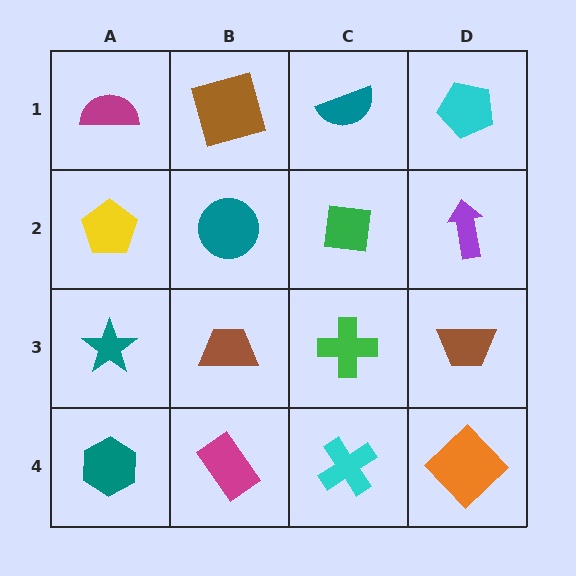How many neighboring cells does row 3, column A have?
3.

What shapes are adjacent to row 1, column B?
A teal circle (row 2, column B), a magenta semicircle (row 1, column A), a teal semicircle (row 1, column C).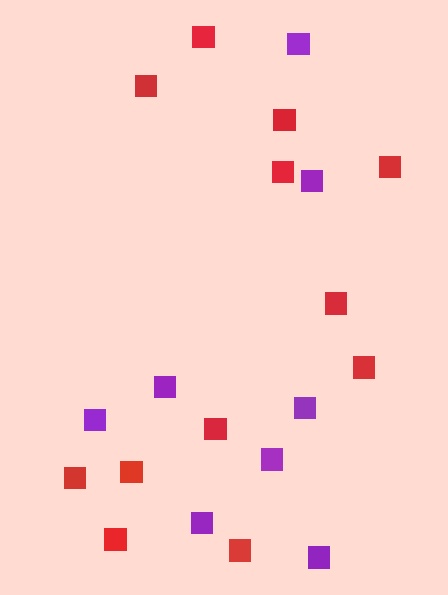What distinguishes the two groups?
There are 2 groups: one group of red squares (12) and one group of purple squares (8).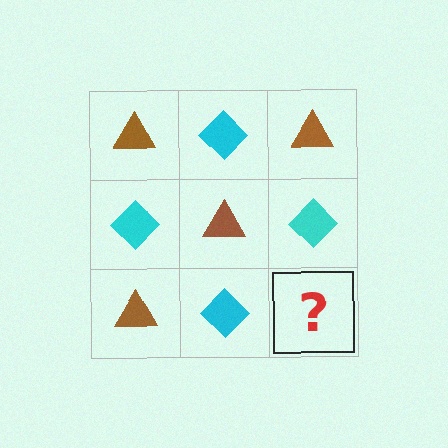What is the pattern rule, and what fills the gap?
The rule is that it alternates brown triangle and cyan diamond in a checkerboard pattern. The gap should be filled with a brown triangle.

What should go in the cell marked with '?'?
The missing cell should contain a brown triangle.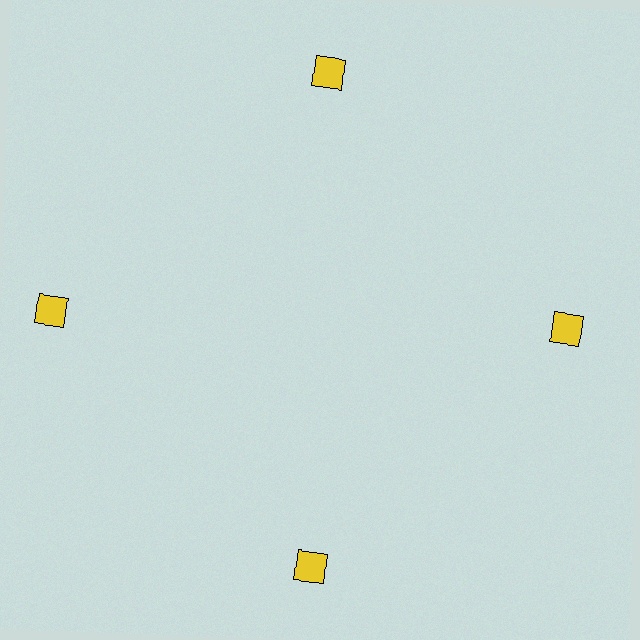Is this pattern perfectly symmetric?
No. The 4 yellow diamonds are arranged in a ring, but one element near the 9 o'clock position is pushed outward from the center, breaking the 4-fold rotational symmetry.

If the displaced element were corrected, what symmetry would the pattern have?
It would have 4-fold rotational symmetry — the pattern would map onto itself every 90 degrees.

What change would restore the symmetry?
The symmetry would be restored by moving it inward, back onto the ring so that all 4 diamonds sit at equal angles and equal distance from the center.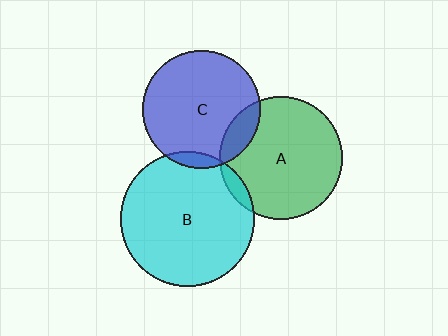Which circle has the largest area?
Circle B (cyan).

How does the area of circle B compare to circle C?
Approximately 1.3 times.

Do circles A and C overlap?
Yes.